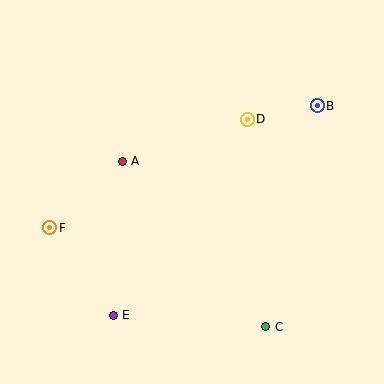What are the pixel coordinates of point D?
Point D is at (247, 119).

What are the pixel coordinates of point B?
Point B is at (317, 106).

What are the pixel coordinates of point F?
Point F is at (50, 228).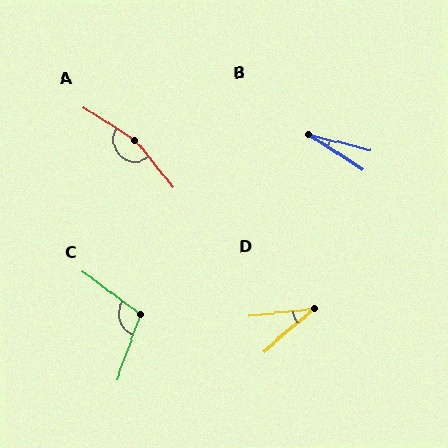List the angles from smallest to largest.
B (18°), D (34°), C (107°), A (161°).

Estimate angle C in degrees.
Approximately 107 degrees.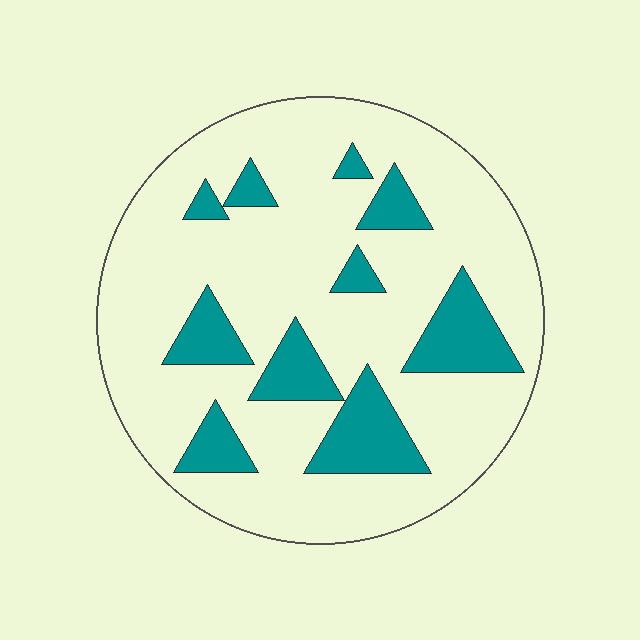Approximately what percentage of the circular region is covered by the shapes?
Approximately 20%.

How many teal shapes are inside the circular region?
10.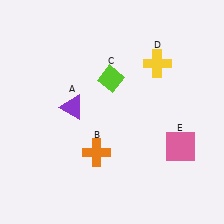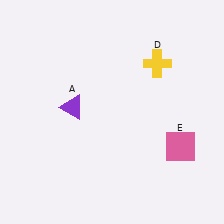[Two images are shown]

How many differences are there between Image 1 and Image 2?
There are 2 differences between the two images.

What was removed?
The orange cross (B), the lime diamond (C) were removed in Image 2.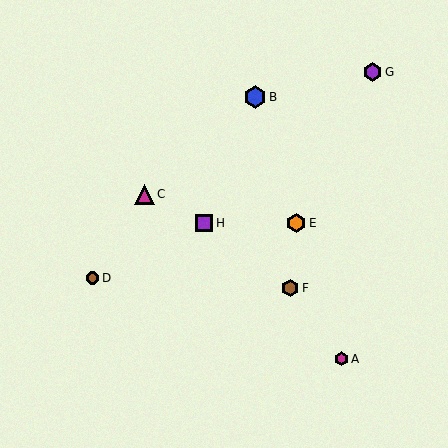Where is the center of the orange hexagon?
The center of the orange hexagon is at (296, 223).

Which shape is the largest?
The blue hexagon (labeled B) is the largest.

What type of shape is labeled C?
Shape C is a magenta triangle.